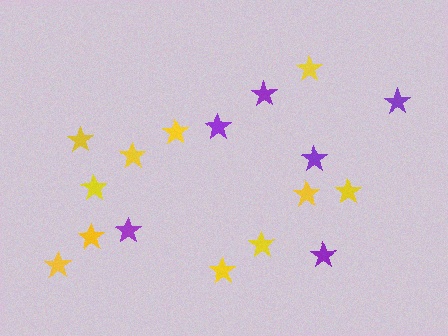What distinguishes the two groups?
There are 2 groups: one group of yellow stars (11) and one group of purple stars (6).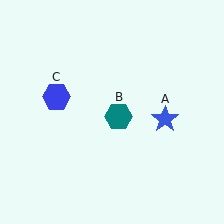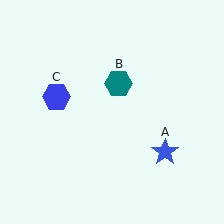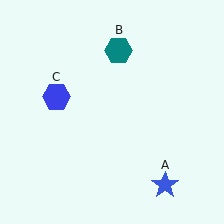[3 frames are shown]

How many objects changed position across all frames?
2 objects changed position: blue star (object A), teal hexagon (object B).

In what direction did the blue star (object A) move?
The blue star (object A) moved down.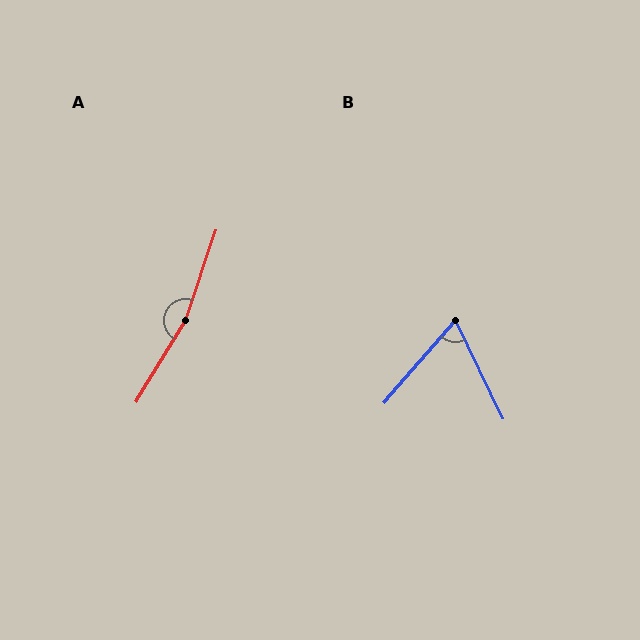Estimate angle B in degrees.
Approximately 67 degrees.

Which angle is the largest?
A, at approximately 167 degrees.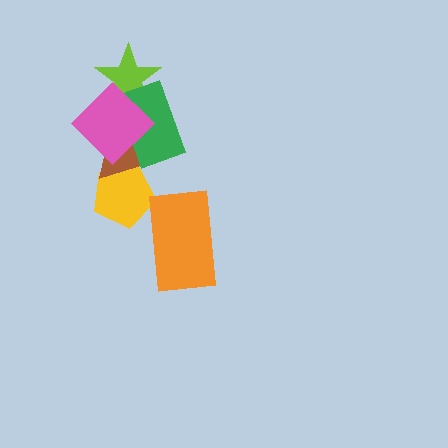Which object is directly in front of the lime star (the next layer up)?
The green rectangle is directly in front of the lime star.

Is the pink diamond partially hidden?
No, no other shape covers it.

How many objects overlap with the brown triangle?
4 objects overlap with the brown triangle.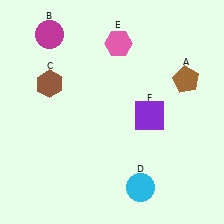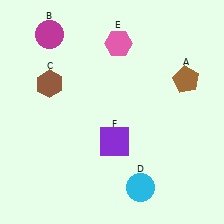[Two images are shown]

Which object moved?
The purple square (F) moved left.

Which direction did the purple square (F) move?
The purple square (F) moved left.